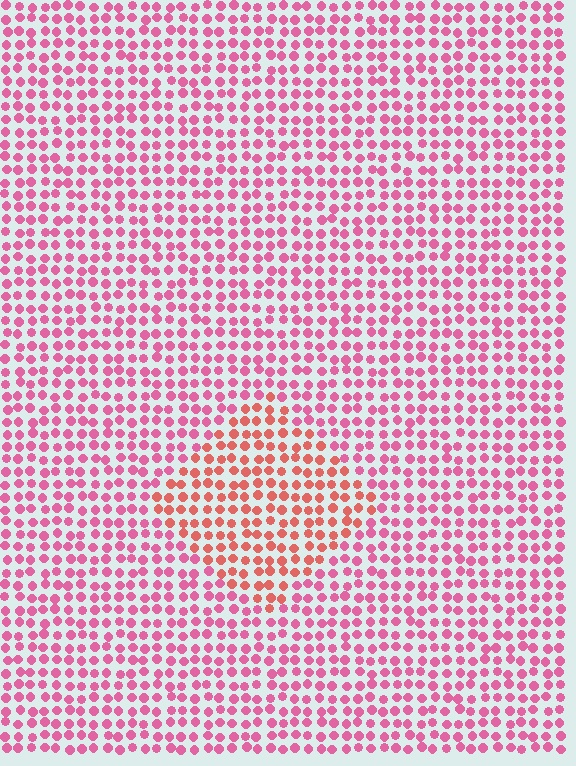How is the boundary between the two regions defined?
The boundary is defined purely by a slight shift in hue (about 32 degrees). Spacing, size, and orientation are identical on both sides.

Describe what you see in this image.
The image is filled with small pink elements in a uniform arrangement. A diamond-shaped region is visible where the elements are tinted to a slightly different hue, forming a subtle color boundary.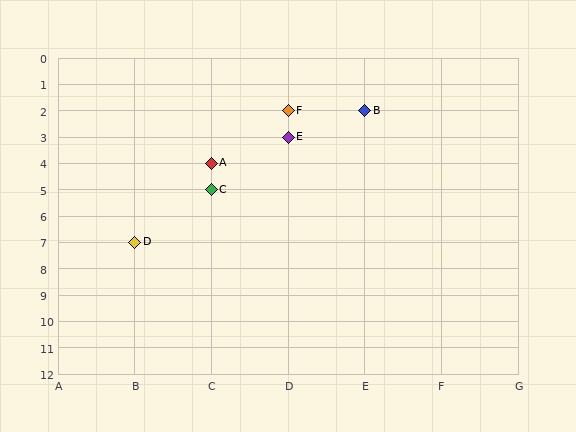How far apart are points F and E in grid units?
Points F and E are 1 row apart.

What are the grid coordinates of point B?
Point B is at grid coordinates (E, 2).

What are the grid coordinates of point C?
Point C is at grid coordinates (C, 5).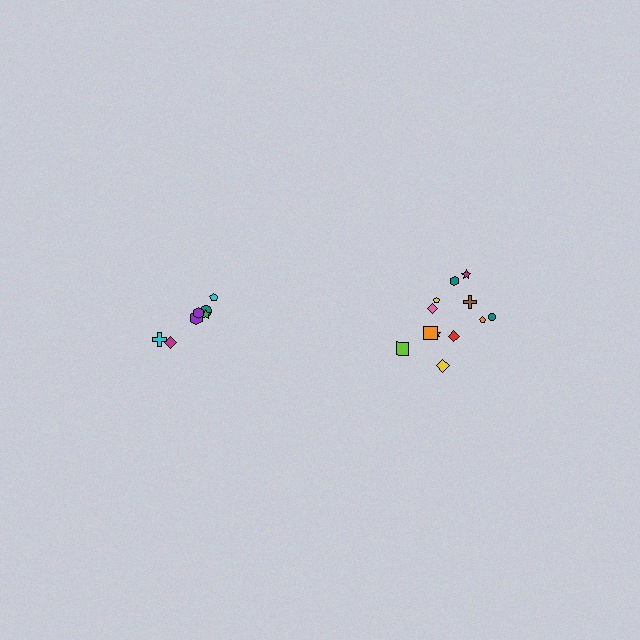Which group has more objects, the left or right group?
The right group.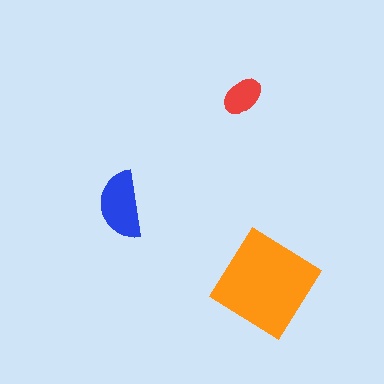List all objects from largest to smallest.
The orange diamond, the blue semicircle, the red ellipse.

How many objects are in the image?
There are 3 objects in the image.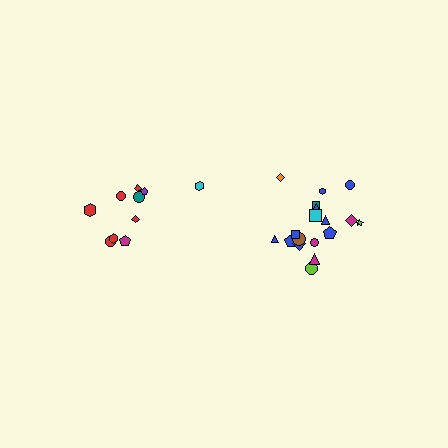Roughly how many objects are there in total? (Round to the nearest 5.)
Roughly 30 objects in total.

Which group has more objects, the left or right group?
The right group.